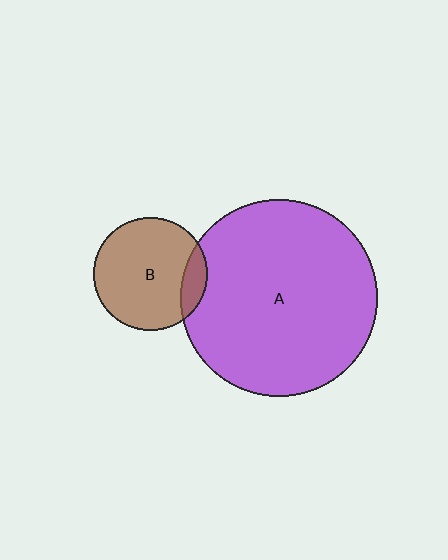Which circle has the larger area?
Circle A (purple).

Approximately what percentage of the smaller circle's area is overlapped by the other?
Approximately 15%.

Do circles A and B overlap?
Yes.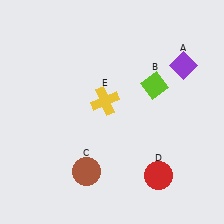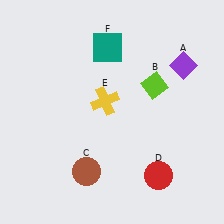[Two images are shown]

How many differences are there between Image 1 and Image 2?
There is 1 difference between the two images.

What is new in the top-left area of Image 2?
A teal square (F) was added in the top-left area of Image 2.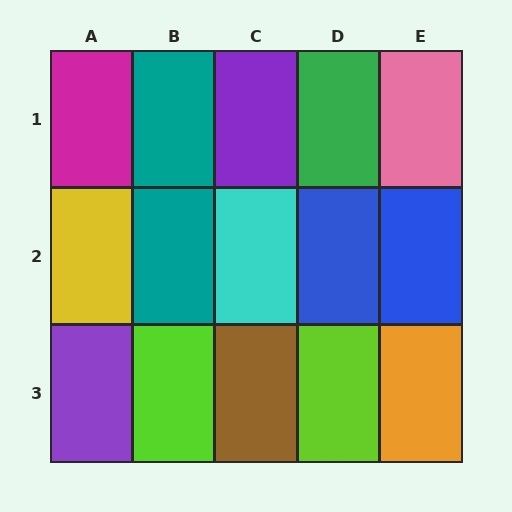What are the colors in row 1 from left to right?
Magenta, teal, purple, green, pink.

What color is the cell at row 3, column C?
Brown.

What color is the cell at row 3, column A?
Purple.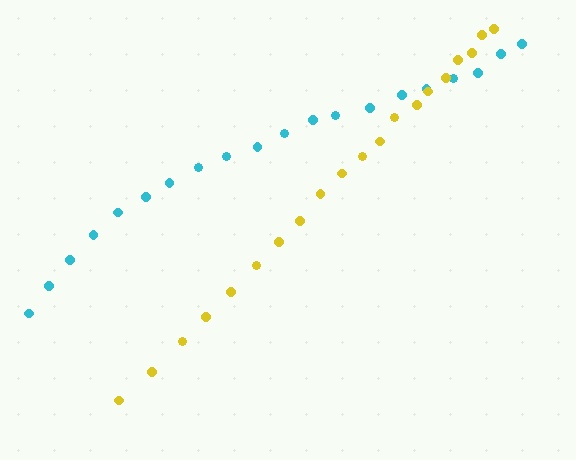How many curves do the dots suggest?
There are 2 distinct paths.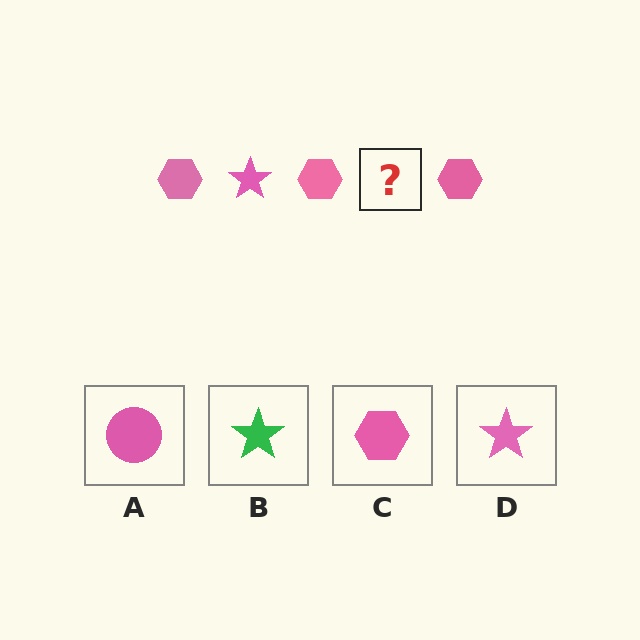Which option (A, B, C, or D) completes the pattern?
D.